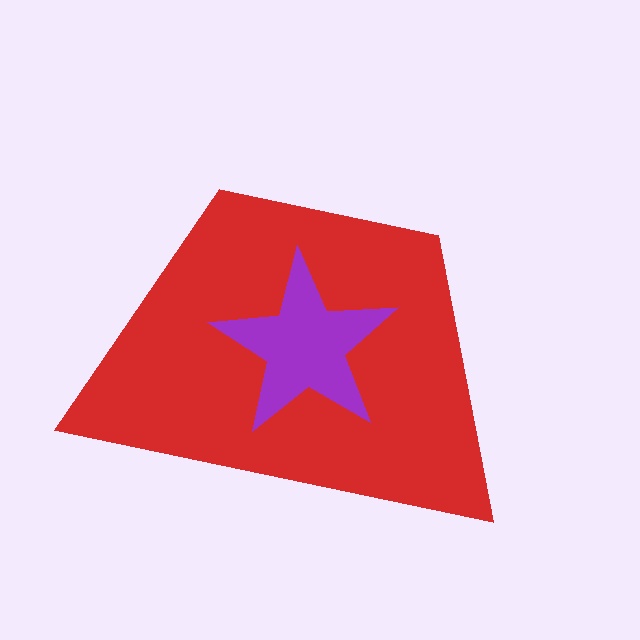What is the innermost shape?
The purple star.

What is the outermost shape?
The red trapezoid.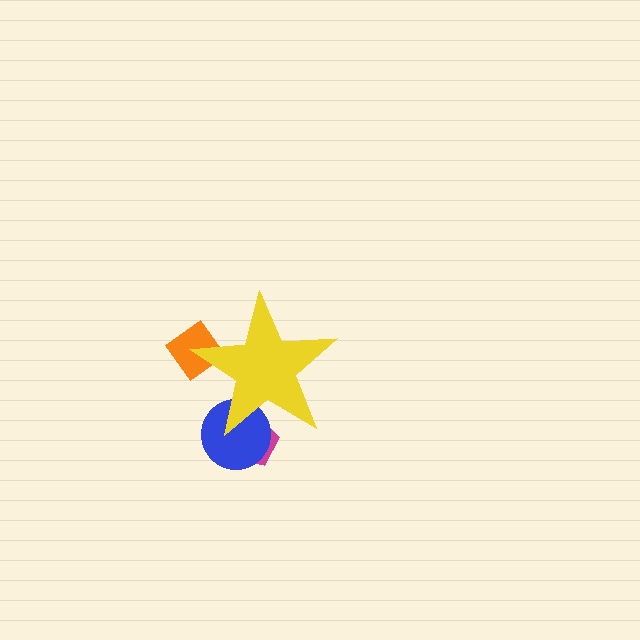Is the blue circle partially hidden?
Yes, the blue circle is partially hidden behind the yellow star.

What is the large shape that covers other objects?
A yellow star.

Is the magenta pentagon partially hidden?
Yes, the magenta pentagon is partially hidden behind the yellow star.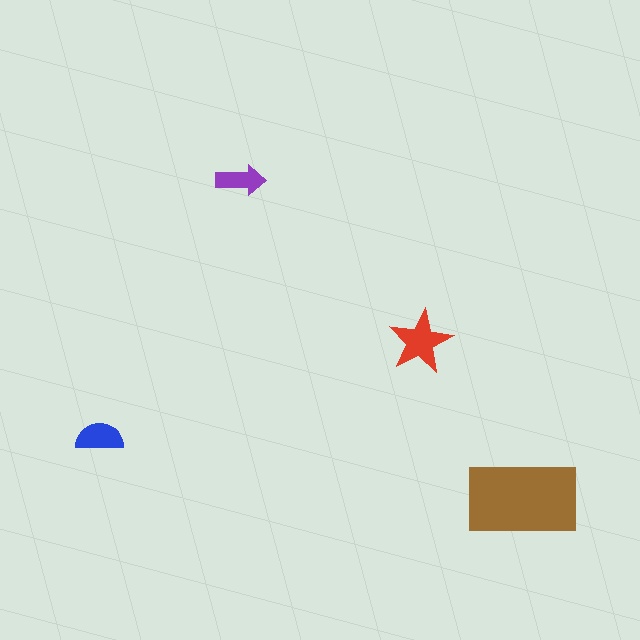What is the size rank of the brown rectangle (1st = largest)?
1st.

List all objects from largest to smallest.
The brown rectangle, the red star, the blue semicircle, the purple arrow.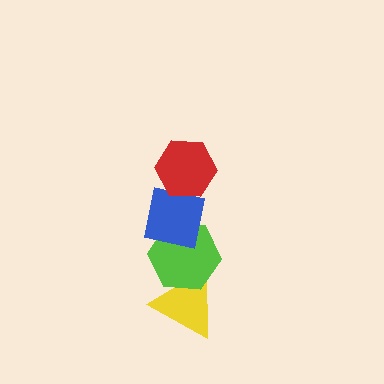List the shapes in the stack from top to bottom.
From top to bottom: the red hexagon, the blue square, the lime hexagon, the yellow triangle.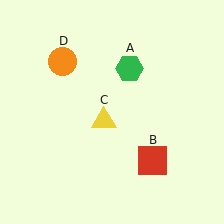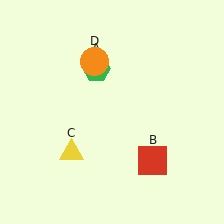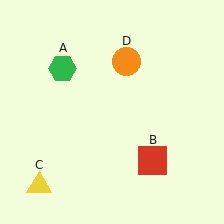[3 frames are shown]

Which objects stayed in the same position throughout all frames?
Red square (object B) remained stationary.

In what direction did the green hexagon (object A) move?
The green hexagon (object A) moved left.